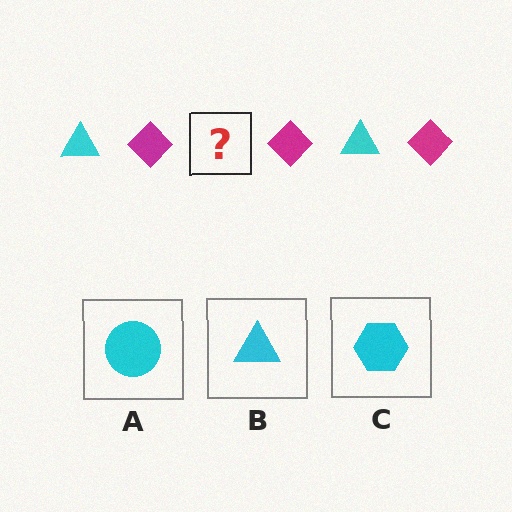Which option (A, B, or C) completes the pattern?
B.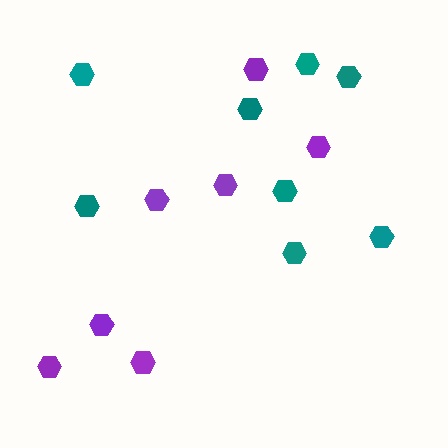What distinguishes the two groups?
There are 2 groups: one group of teal hexagons (8) and one group of purple hexagons (7).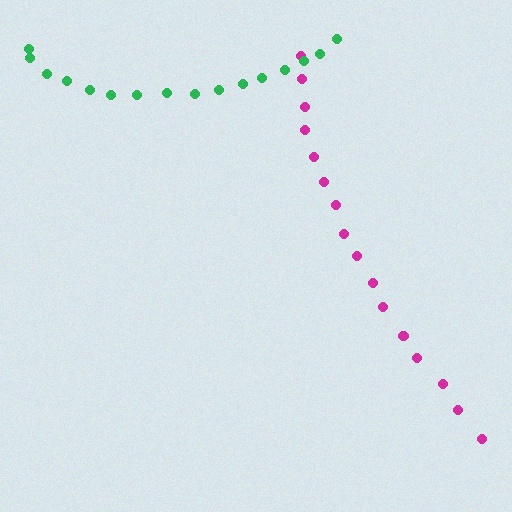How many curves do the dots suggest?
There are 2 distinct paths.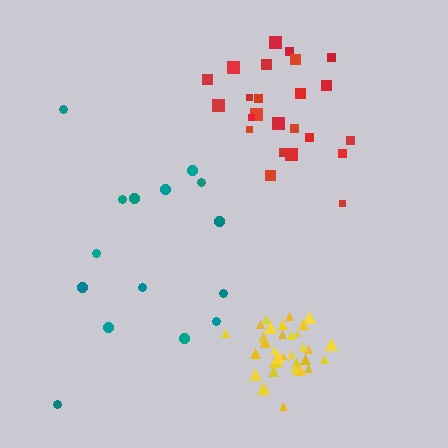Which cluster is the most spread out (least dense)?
Teal.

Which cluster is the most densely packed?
Yellow.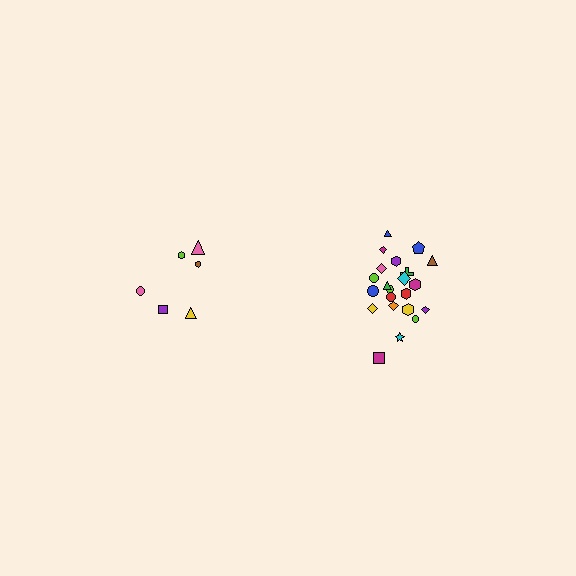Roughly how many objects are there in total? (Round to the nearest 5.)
Roughly 30 objects in total.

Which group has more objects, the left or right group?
The right group.